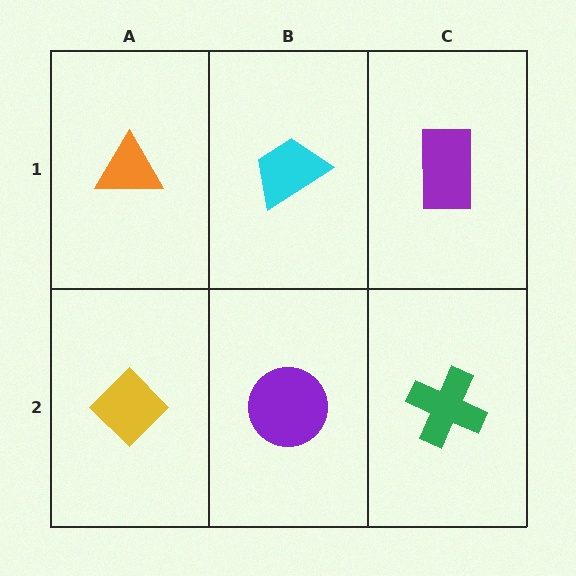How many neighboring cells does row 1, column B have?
3.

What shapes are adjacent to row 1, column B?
A purple circle (row 2, column B), an orange triangle (row 1, column A), a purple rectangle (row 1, column C).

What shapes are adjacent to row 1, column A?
A yellow diamond (row 2, column A), a cyan trapezoid (row 1, column B).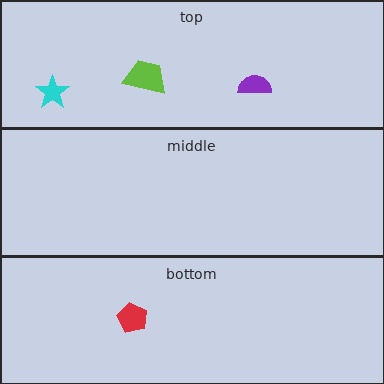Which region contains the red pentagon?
The bottom region.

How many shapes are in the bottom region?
1.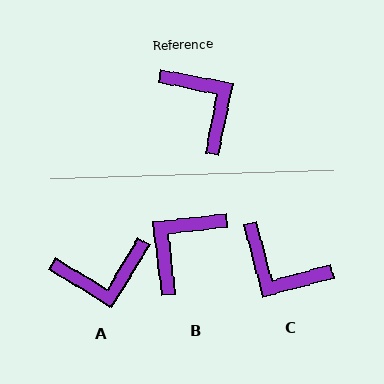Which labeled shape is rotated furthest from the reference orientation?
C, about 154 degrees away.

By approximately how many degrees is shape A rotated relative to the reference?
Approximately 110 degrees clockwise.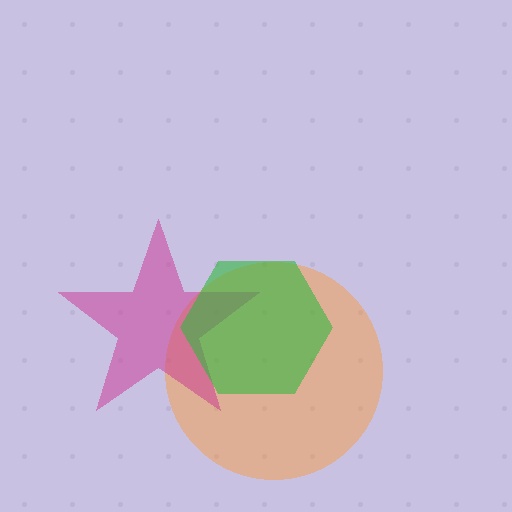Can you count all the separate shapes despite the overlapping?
Yes, there are 3 separate shapes.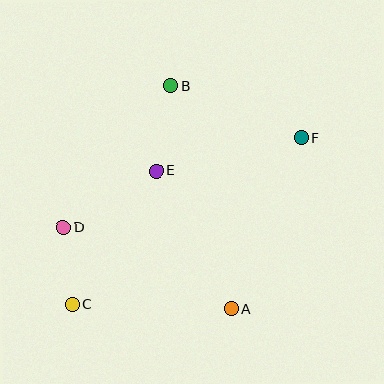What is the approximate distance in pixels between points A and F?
The distance between A and F is approximately 185 pixels.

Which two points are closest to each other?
Points C and D are closest to each other.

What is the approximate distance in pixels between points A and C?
The distance between A and C is approximately 159 pixels.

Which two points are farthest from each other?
Points C and F are farthest from each other.